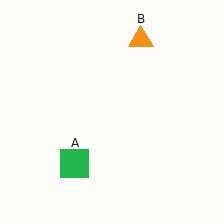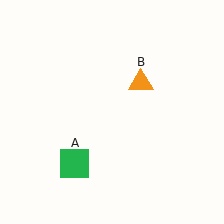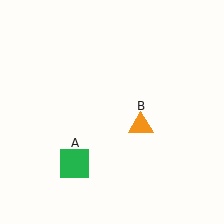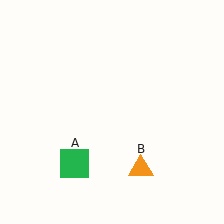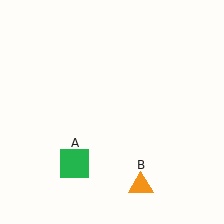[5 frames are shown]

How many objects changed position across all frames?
1 object changed position: orange triangle (object B).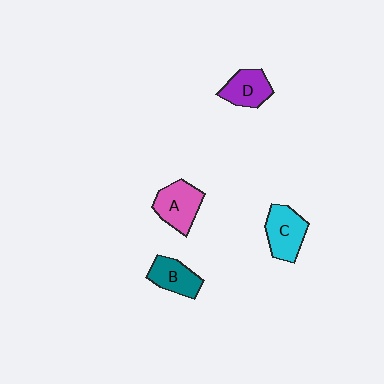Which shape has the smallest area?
Shape B (teal).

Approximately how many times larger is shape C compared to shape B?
Approximately 1.2 times.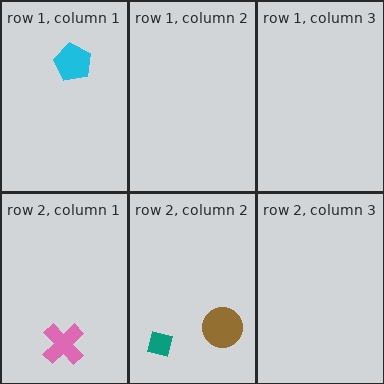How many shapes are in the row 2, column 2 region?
2.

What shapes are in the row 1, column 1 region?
The cyan pentagon.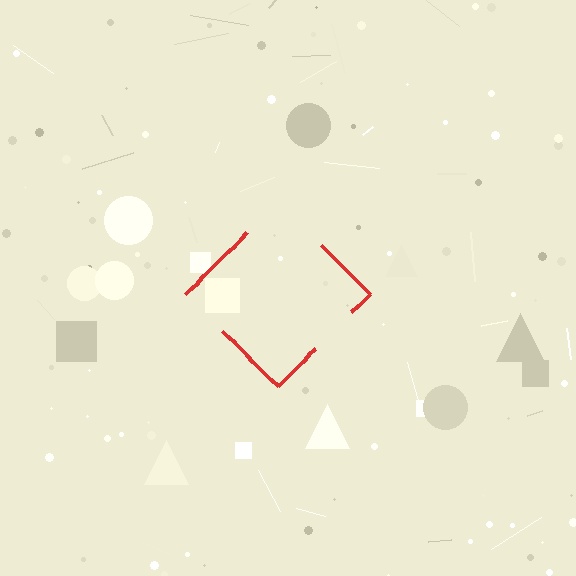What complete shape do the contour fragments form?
The contour fragments form a diamond.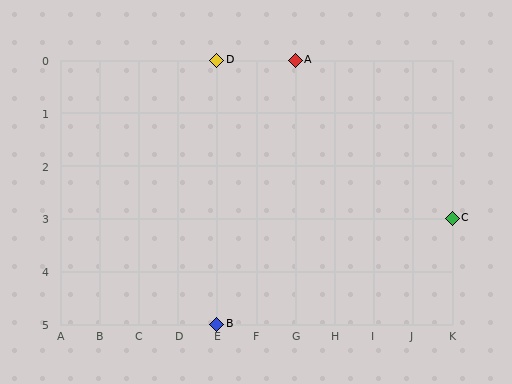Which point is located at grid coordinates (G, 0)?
Point A is at (G, 0).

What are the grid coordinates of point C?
Point C is at grid coordinates (K, 3).